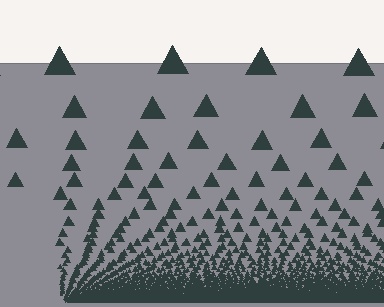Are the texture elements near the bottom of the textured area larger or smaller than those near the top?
Smaller. The gradient is inverted — elements near the bottom are smaller and denser.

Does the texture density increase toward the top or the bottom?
Density increases toward the bottom.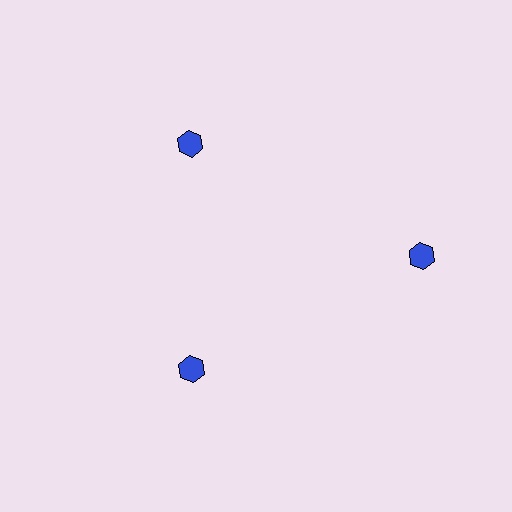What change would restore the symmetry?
The symmetry would be restored by moving it inward, back onto the ring so that all 3 hexagons sit at equal angles and equal distance from the center.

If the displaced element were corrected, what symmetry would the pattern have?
It would have 3-fold rotational symmetry — the pattern would map onto itself every 120 degrees.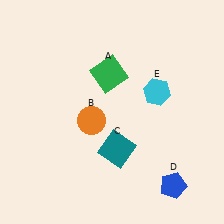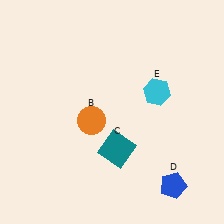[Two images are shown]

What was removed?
The green square (A) was removed in Image 2.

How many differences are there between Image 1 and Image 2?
There is 1 difference between the two images.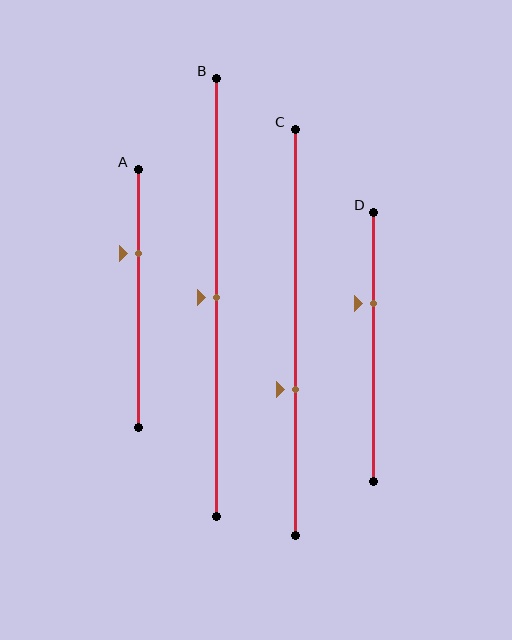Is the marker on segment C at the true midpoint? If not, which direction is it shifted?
No, the marker on segment C is shifted downward by about 14% of the segment length.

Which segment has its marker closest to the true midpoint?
Segment B has its marker closest to the true midpoint.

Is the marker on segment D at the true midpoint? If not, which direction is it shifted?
No, the marker on segment D is shifted upward by about 16% of the segment length.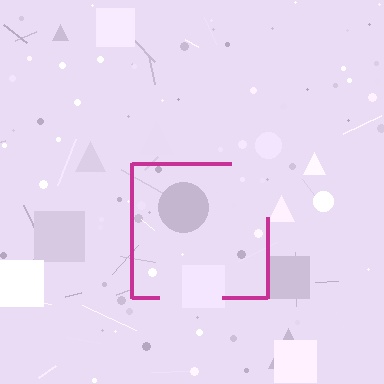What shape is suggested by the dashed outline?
The dashed outline suggests a square.